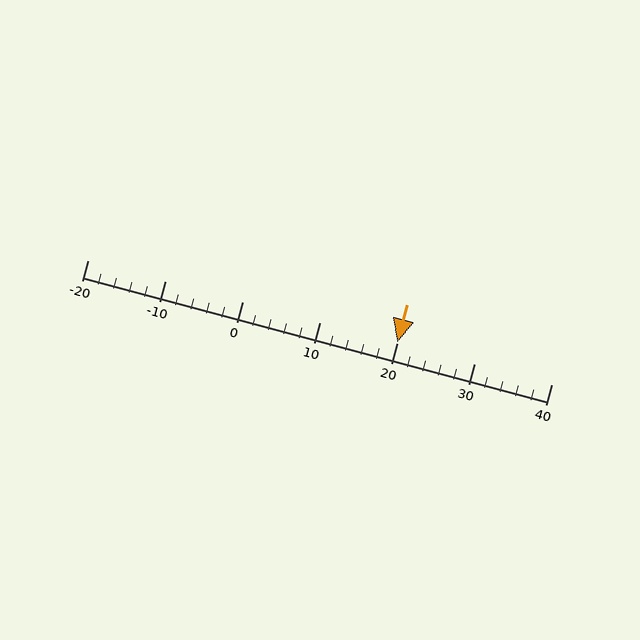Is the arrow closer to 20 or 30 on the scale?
The arrow is closer to 20.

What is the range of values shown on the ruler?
The ruler shows values from -20 to 40.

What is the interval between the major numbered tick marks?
The major tick marks are spaced 10 units apart.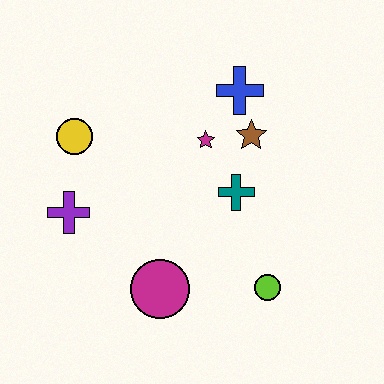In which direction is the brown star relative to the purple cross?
The brown star is to the right of the purple cross.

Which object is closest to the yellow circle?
The purple cross is closest to the yellow circle.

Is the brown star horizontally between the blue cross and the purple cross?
No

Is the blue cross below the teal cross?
No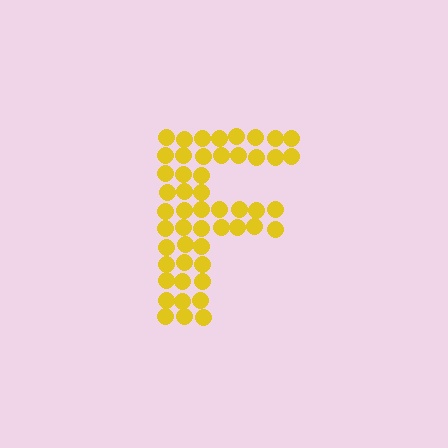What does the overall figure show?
The overall figure shows the letter F.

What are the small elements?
The small elements are circles.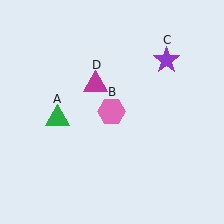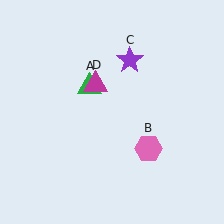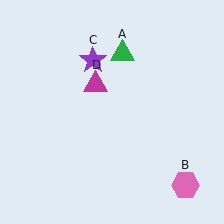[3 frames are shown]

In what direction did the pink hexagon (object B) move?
The pink hexagon (object B) moved down and to the right.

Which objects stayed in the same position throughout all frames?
Magenta triangle (object D) remained stationary.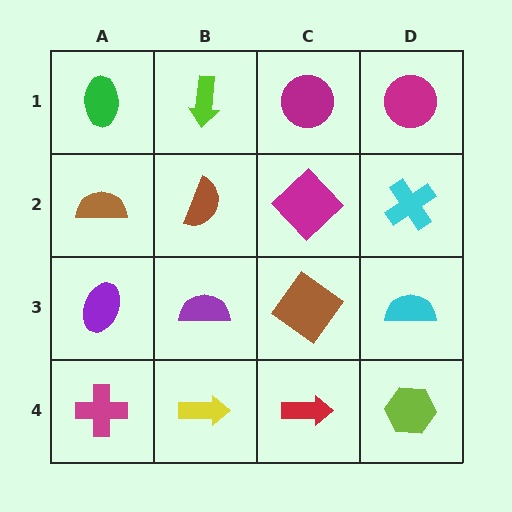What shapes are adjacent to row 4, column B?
A purple semicircle (row 3, column B), a magenta cross (row 4, column A), a red arrow (row 4, column C).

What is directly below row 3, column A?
A magenta cross.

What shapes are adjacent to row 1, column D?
A cyan cross (row 2, column D), a magenta circle (row 1, column C).